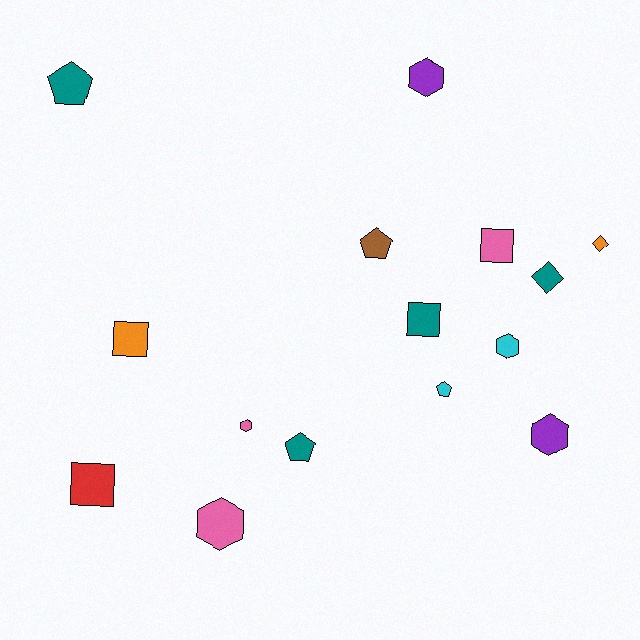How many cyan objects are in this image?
There are 2 cyan objects.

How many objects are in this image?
There are 15 objects.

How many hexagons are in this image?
There are 5 hexagons.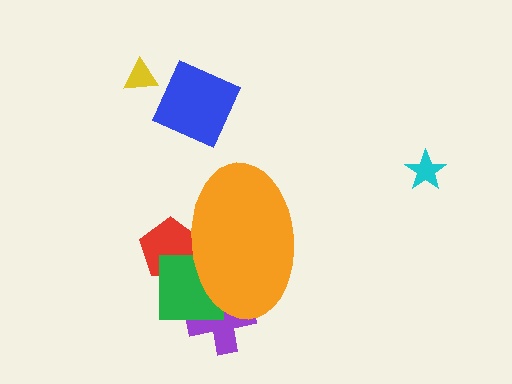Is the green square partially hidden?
Yes, the green square is partially hidden behind the orange ellipse.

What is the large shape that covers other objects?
An orange ellipse.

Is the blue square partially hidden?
No, the blue square is fully visible.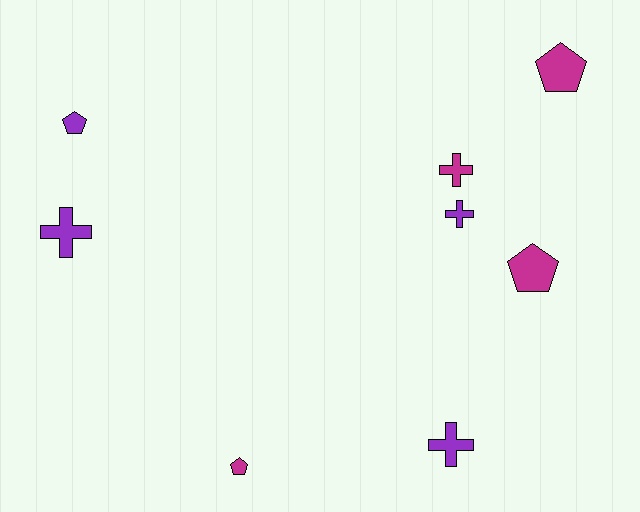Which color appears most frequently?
Purple, with 4 objects.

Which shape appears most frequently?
Cross, with 4 objects.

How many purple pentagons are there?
There is 1 purple pentagon.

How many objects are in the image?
There are 8 objects.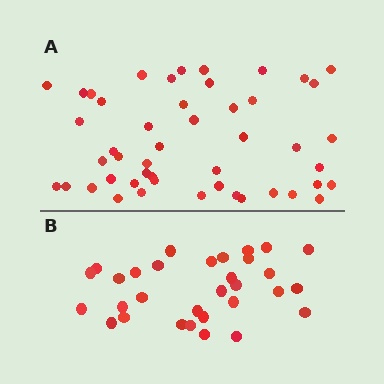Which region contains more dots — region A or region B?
Region A (the top region) has more dots.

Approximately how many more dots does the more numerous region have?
Region A has approximately 15 more dots than region B.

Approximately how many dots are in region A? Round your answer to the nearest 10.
About 50 dots. (The exact count is 48, which rounds to 50.)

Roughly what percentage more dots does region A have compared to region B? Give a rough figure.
About 55% more.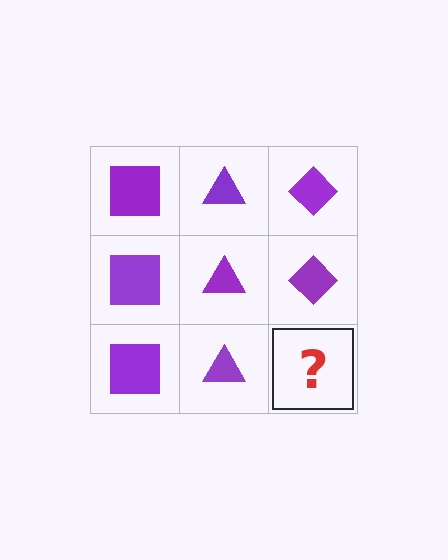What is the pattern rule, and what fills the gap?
The rule is that each column has a consistent shape. The gap should be filled with a purple diamond.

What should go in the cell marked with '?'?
The missing cell should contain a purple diamond.